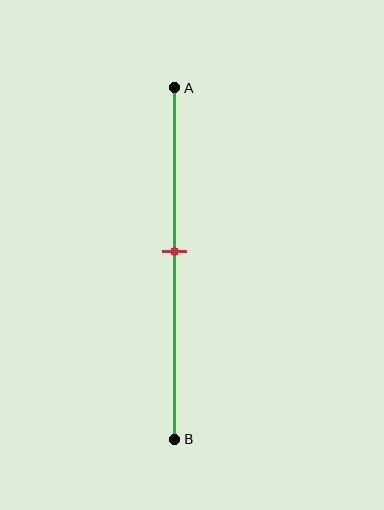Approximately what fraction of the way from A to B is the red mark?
The red mark is approximately 45% of the way from A to B.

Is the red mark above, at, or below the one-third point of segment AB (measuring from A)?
The red mark is below the one-third point of segment AB.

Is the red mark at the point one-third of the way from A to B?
No, the mark is at about 45% from A, not at the 33% one-third point.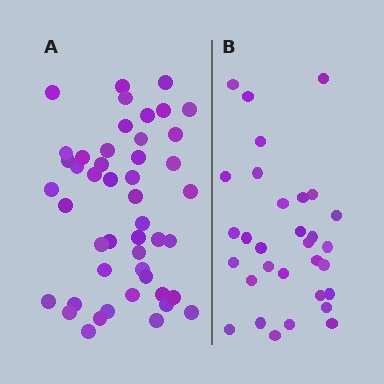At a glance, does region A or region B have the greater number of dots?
Region A (the left region) has more dots.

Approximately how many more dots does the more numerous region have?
Region A has approximately 15 more dots than region B.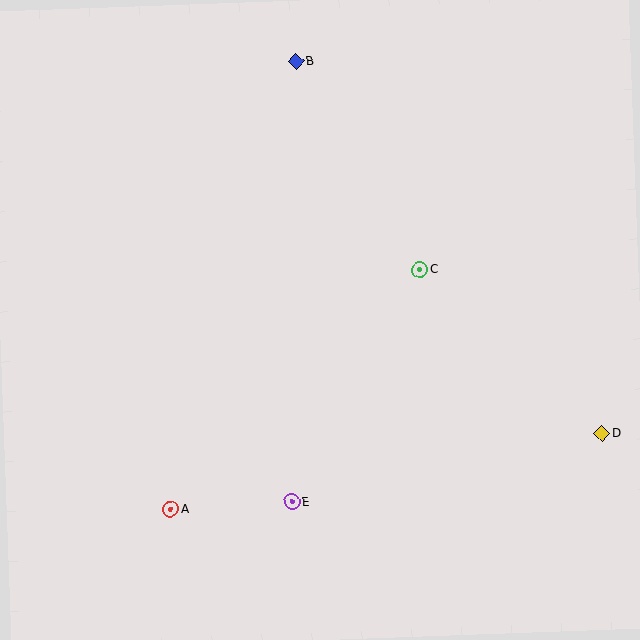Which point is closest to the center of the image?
Point C at (420, 270) is closest to the center.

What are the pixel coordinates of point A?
Point A is at (171, 509).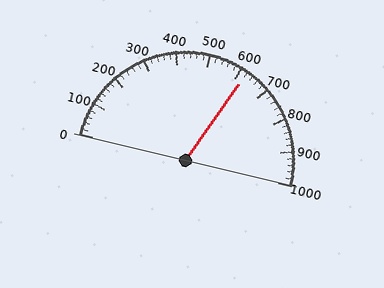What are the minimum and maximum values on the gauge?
The gauge ranges from 0 to 1000.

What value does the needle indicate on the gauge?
The needle indicates approximately 620.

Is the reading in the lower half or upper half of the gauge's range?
The reading is in the upper half of the range (0 to 1000).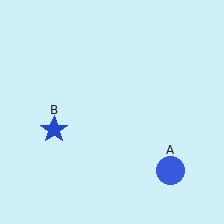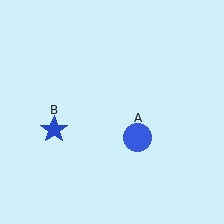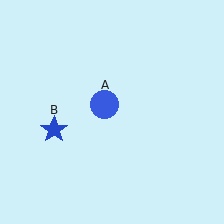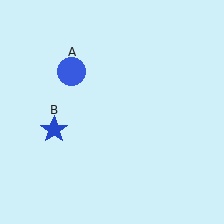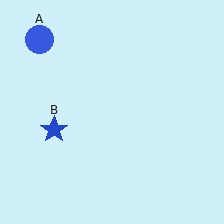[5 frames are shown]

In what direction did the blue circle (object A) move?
The blue circle (object A) moved up and to the left.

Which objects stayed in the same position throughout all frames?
Blue star (object B) remained stationary.